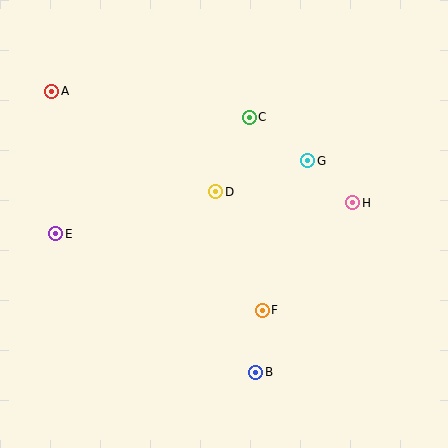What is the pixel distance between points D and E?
The distance between D and E is 166 pixels.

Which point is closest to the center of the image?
Point D at (216, 192) is closest to the center.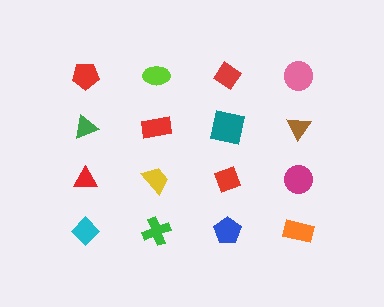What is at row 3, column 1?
A red triangle.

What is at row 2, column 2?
A red rectangle.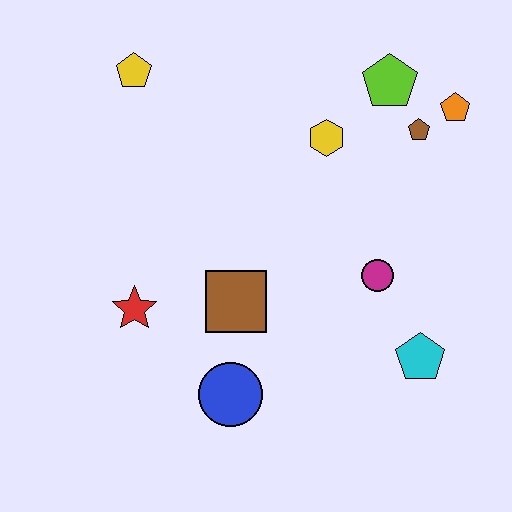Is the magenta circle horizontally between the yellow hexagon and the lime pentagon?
Yes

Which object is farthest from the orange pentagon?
The red star is farthest from the orange pentagon.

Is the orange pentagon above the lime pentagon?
No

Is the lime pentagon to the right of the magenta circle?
Yes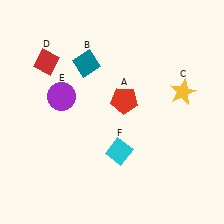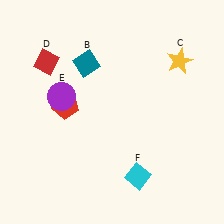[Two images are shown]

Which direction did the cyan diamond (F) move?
The cyan diamond (F) moved down.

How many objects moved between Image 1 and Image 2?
3 objects moved between the two images.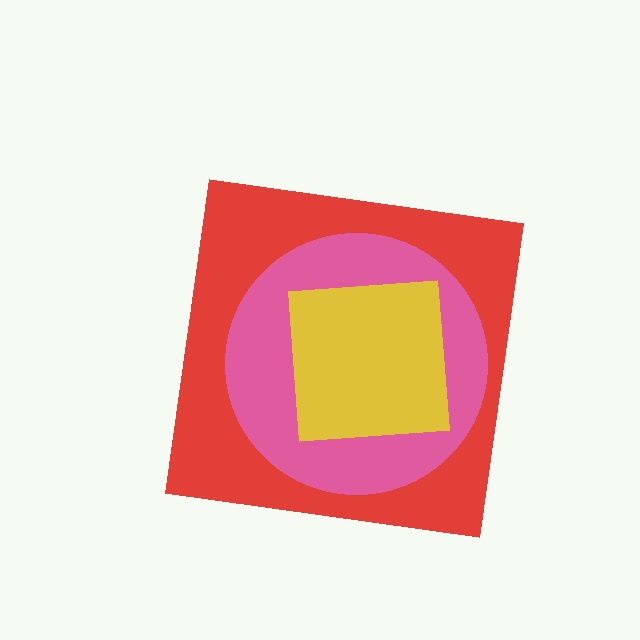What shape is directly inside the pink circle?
The yellow square.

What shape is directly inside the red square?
The pink circle.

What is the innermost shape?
The yellow square.